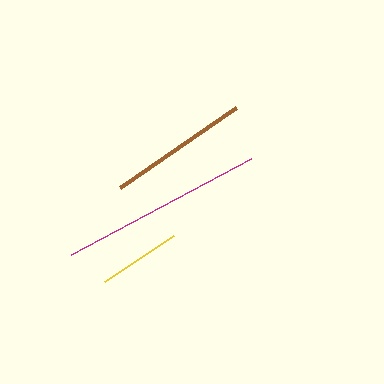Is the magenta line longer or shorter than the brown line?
The magenta line is longer than the brown line.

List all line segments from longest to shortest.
From longest to shortest: magenta, brown, yellow.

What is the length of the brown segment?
The brown segment is approximately 141 pixels long.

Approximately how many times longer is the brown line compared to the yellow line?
The brown line is approximately 1.7 times the length of the yellow line.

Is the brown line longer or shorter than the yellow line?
The brown line is longer than the yellow line.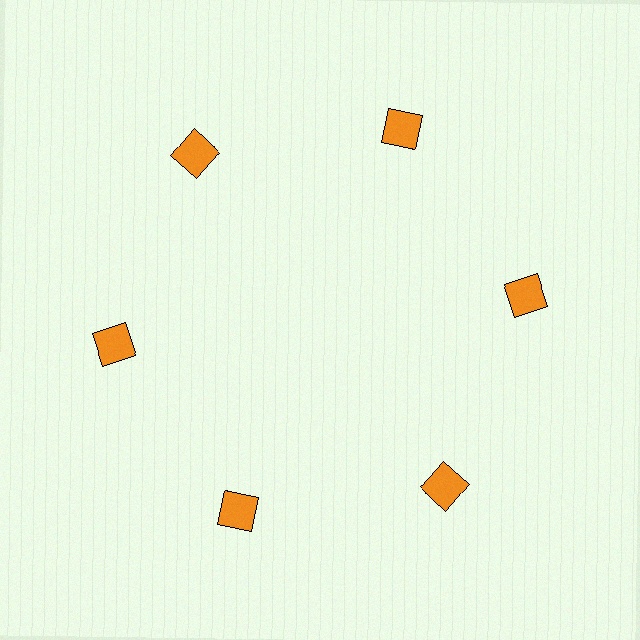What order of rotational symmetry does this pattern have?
This pattern has 6-fold rotational symmetry.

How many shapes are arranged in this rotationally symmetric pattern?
There are 6 shapes, arranged in 6 groups of 1.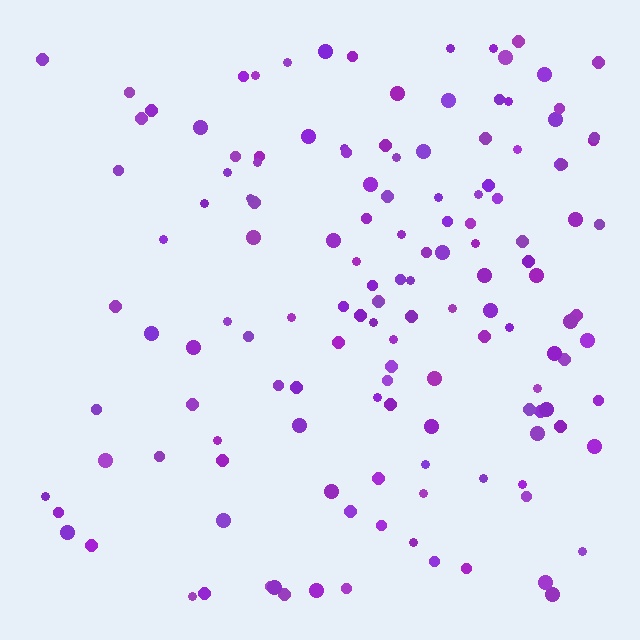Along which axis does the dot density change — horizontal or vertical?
Horizontal.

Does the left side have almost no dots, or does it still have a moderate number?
Still a moderate number, just noticeably fewer than the right.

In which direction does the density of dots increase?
From left to right, with the right side densest.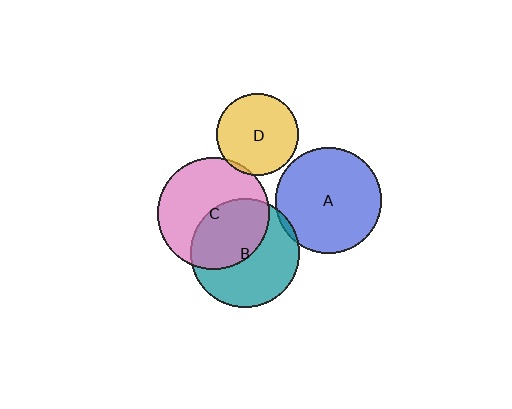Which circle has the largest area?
Circle C (pink).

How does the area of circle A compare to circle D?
Approximately 1.7 times.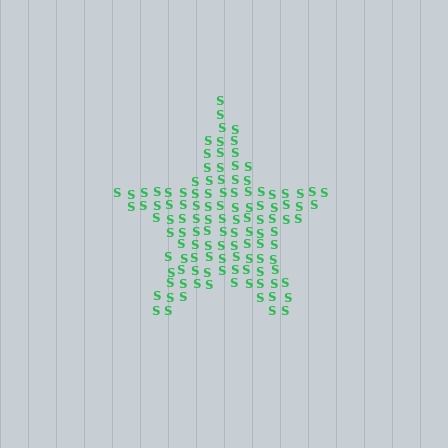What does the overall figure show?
The overall figure shows a star.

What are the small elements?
The small elements are letter S's.